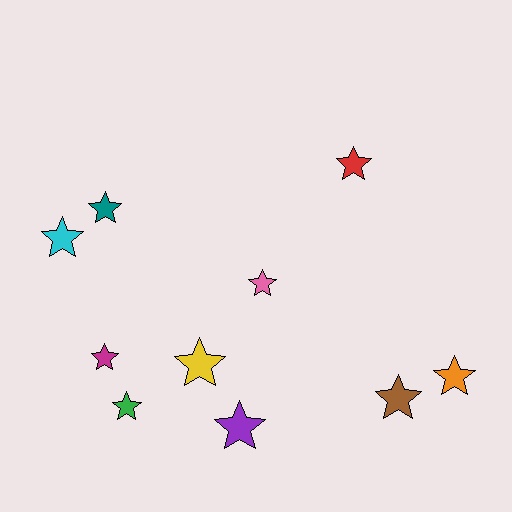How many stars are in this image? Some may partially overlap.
There are 10 stars.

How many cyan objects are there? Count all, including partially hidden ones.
There is 1 cyan object.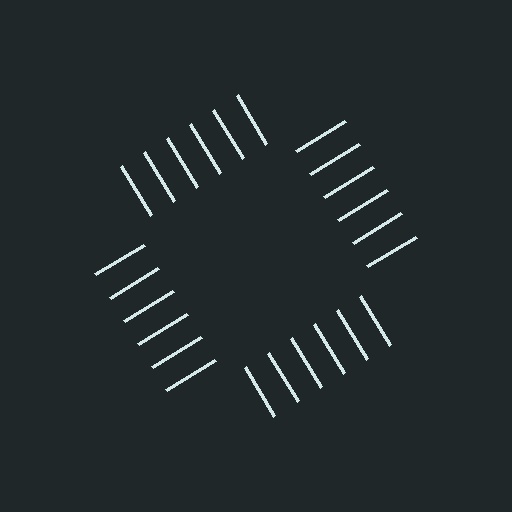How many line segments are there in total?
24 — 6 along each of the 4 edges.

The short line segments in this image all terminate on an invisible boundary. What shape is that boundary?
An illusory square — the line segments terminate on its edges but no continuous stroke is drawn.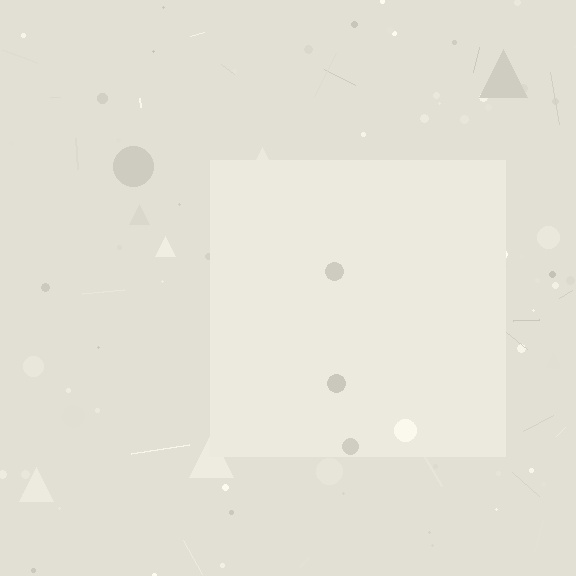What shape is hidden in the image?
A square is hidden in the image.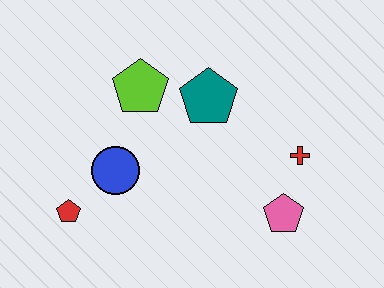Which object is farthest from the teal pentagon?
The red pentagon is farthest from the teal pentagon.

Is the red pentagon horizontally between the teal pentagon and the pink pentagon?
No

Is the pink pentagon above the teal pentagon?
No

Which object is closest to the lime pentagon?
The teal pentagon is closest to the lime pentagon.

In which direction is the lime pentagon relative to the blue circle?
The lime pentagon is above the blue circle.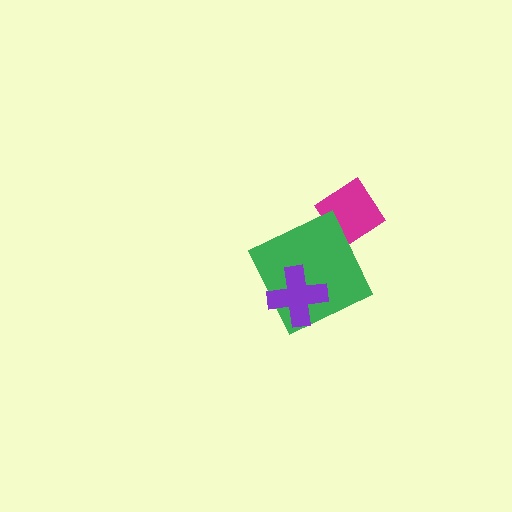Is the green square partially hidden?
Yes, it is partially covered by another shape.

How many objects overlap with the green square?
2 objects overlap with the green square.